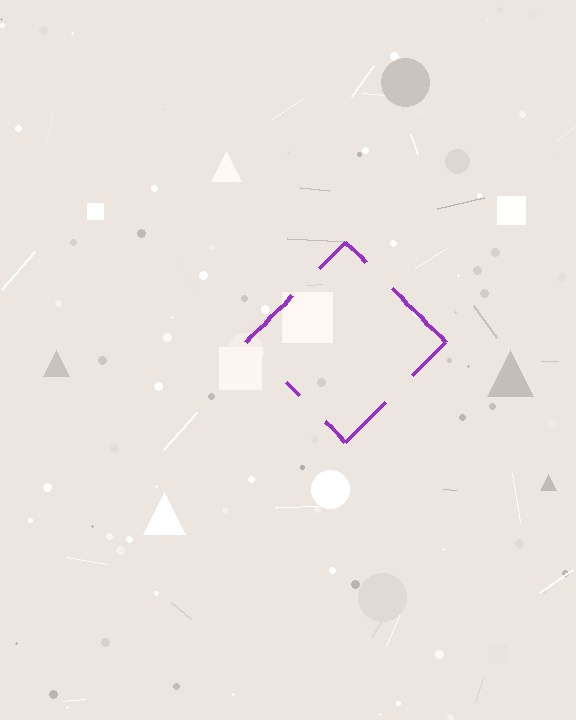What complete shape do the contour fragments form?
The contour fragments form a diamond.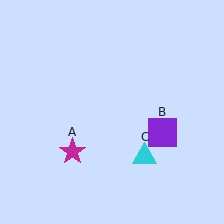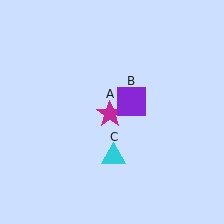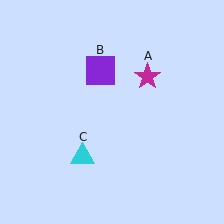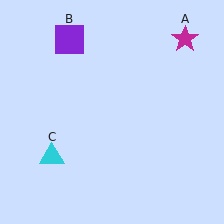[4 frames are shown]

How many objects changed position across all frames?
3 objects changed position: magenta star (object A), purple square (object B), cyan triangle (object C).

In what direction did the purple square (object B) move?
The purple square (object B) moved up and to the left.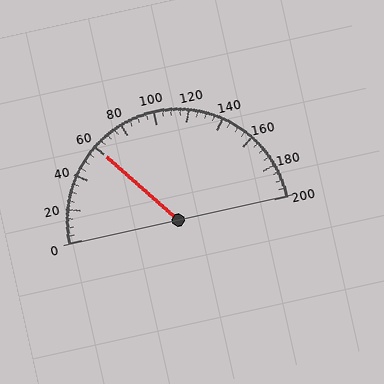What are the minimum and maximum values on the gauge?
The gauge ranges from 0 to 200.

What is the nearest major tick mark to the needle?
The nearest major tick mark is 60.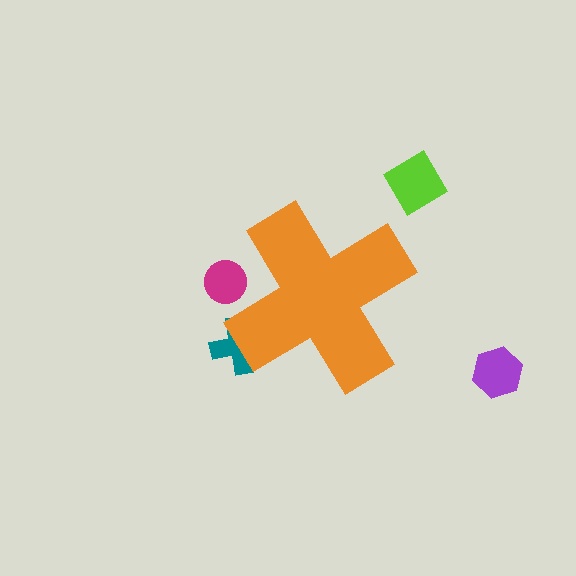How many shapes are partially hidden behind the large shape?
2 shapes are partially hidden.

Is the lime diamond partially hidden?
No, the lime diamond is fully visible.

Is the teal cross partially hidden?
Yes, the teal cross is partially hidden behind the orange cross.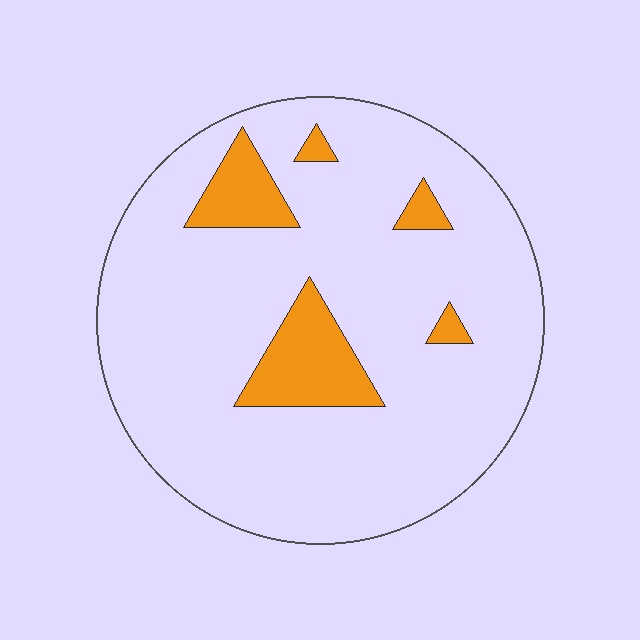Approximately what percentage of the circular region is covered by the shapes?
Approximately 15%.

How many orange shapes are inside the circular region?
5.